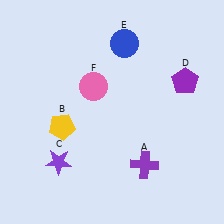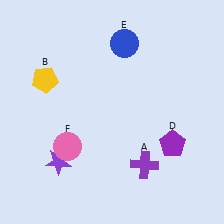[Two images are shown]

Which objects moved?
The objects that moved are: the yellow pentagon (B), the purple pentagon (D), the pink circle (F).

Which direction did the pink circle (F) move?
The pink circle (F) moved down.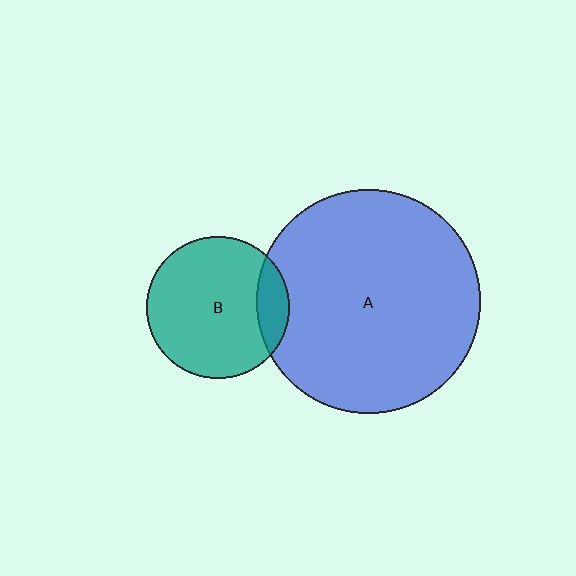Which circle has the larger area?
Circle A (blue).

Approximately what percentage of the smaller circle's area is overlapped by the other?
Approximately 15%.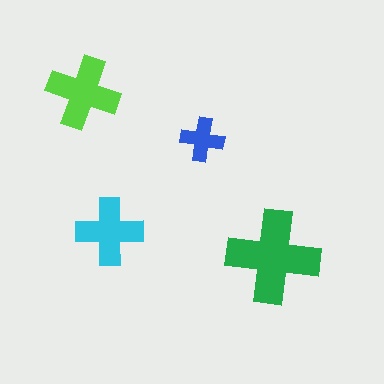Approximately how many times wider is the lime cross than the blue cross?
About 1.5 times wider.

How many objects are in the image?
There are 4 objects in the image.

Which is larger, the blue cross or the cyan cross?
The cyan one.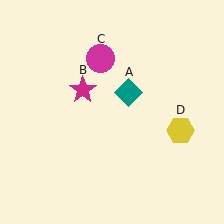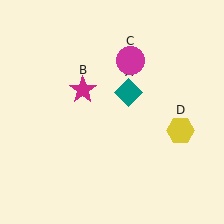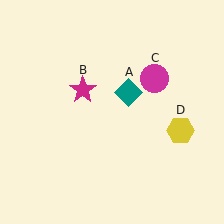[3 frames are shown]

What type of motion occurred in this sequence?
The magenta circle (object C) rotated clockwise around the center of the scene.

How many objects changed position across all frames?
1 object changed position: magenta circle (object C).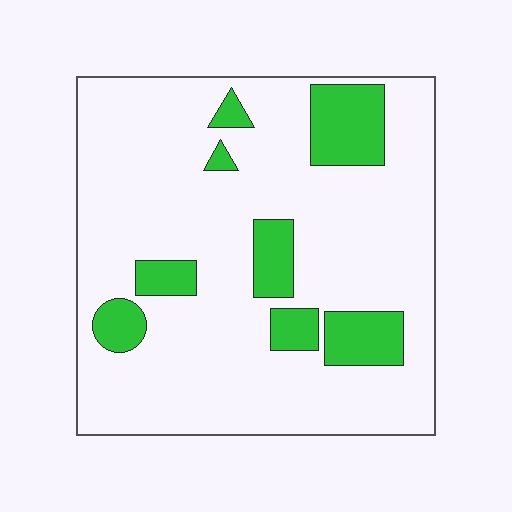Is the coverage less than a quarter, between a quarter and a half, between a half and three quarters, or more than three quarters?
Less than a quarter.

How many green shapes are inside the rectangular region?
8.